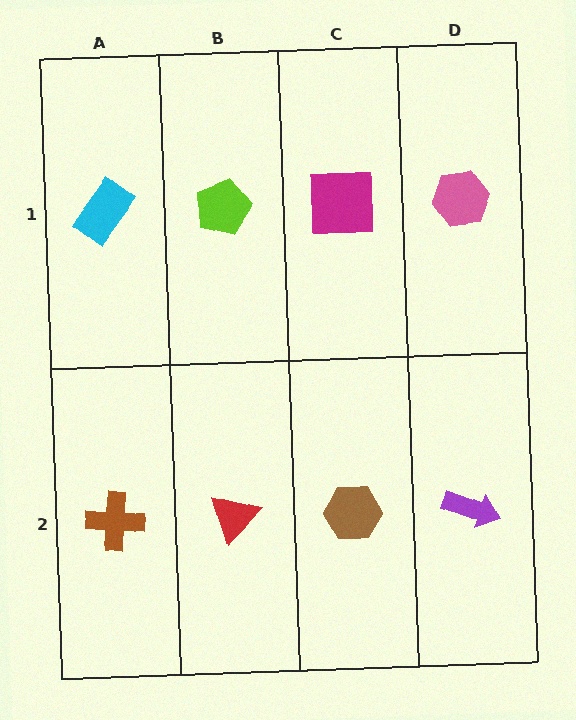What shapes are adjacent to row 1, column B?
A red triangle (row 2, column B), a cyan rectangle (row 1, column A), a magenta square (row 1, column C).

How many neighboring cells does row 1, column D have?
2.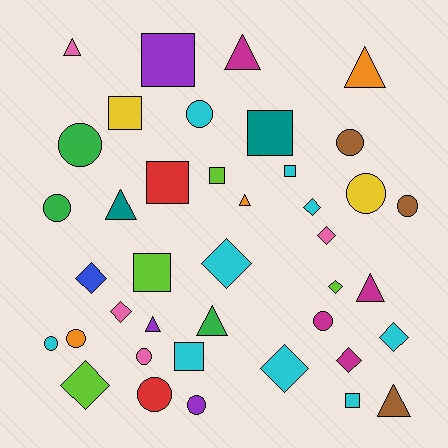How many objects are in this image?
There are 40 objects.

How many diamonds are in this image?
There are 10 diamonds.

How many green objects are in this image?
There are 3 green objects.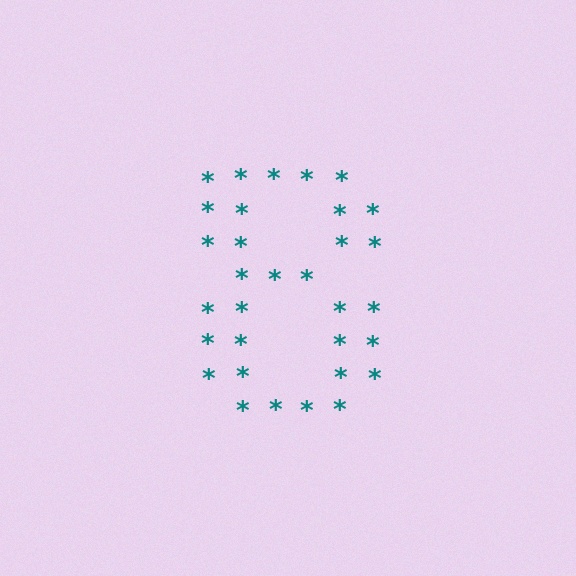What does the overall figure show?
The overall figure shows the digit 8.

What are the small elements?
The small elements are asterisks.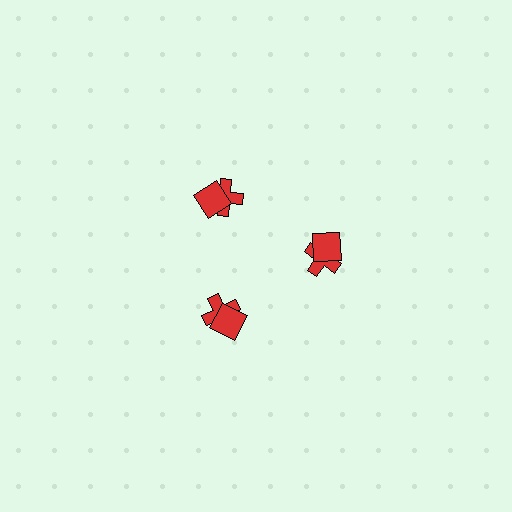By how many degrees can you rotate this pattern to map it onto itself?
The pattern maps onto itself every 120 degrees of rotation.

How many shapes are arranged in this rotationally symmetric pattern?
There are 6 shapes, arranged in 3 groups of 2.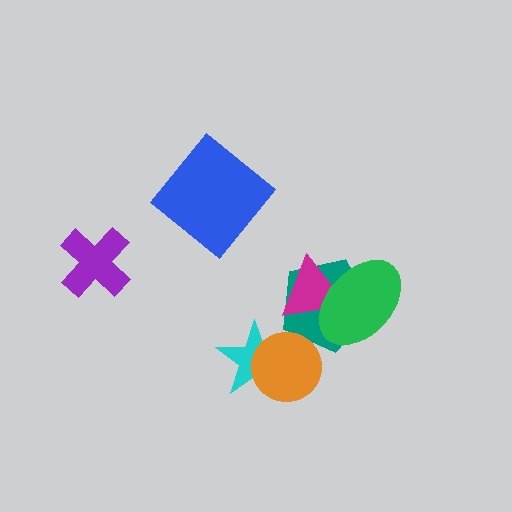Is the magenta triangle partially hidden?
Yes, it is partially covered by another shape.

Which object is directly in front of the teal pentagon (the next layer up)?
The magenta triangle is directly in front of the teal pentagon.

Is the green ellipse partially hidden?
No, no other shape covers it.